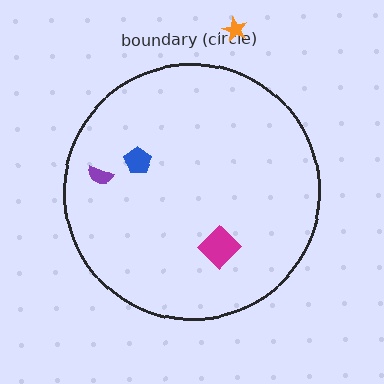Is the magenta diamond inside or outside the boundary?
Inside.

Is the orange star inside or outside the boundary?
Outside.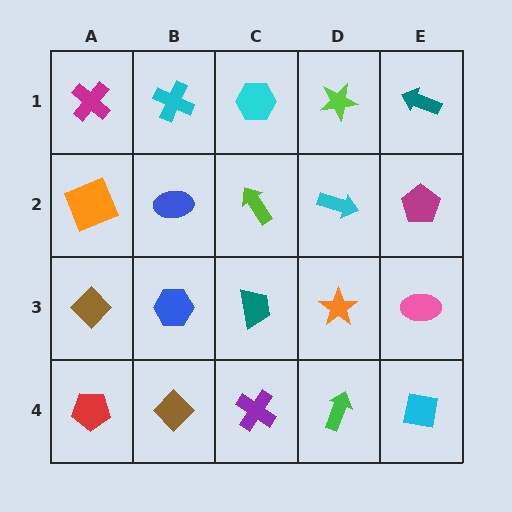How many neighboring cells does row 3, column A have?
3.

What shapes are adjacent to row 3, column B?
A blue ellipse (row 2, column B), a brown diamond (row 4, column B), a brown diamond (row 3, column A), a teal trapezoid (row 3, column C).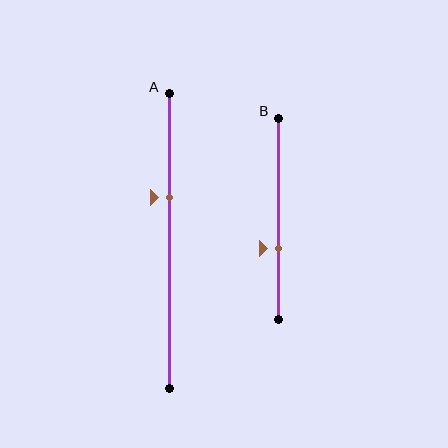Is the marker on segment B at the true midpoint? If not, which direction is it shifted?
No, the marker on segment B is shifted downward by about 15% of the segment length.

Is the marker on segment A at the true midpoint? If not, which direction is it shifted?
No, the marker on segment A is shifted upward by about 15% of the segment length.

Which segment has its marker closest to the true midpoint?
Segment B has its marker closest to the true midpoint.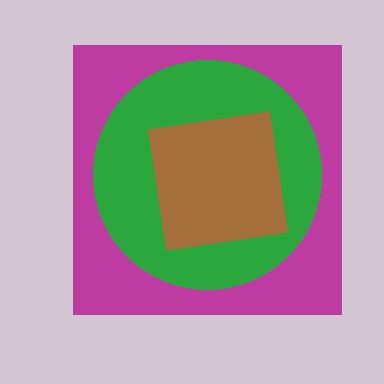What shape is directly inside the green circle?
The brown square.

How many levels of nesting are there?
3.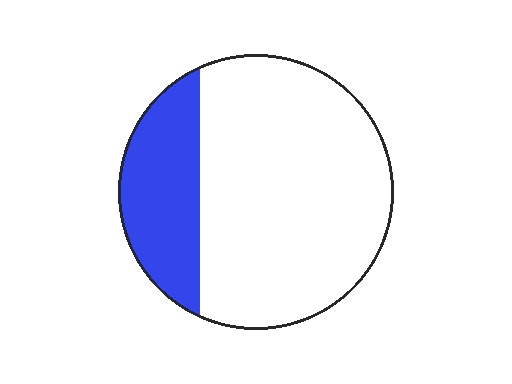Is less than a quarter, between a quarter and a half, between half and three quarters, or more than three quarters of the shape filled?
Less than a quarter.